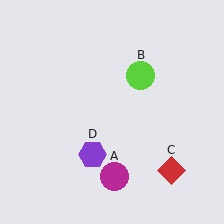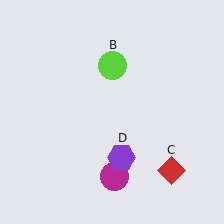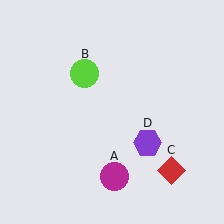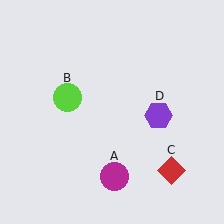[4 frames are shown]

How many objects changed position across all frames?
2 objects changed position: lime circle (object B), purple hexagon (object D).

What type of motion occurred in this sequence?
The lime circle (object B), purple hexagon (object D) rotated counterclockwise around the center of the scene.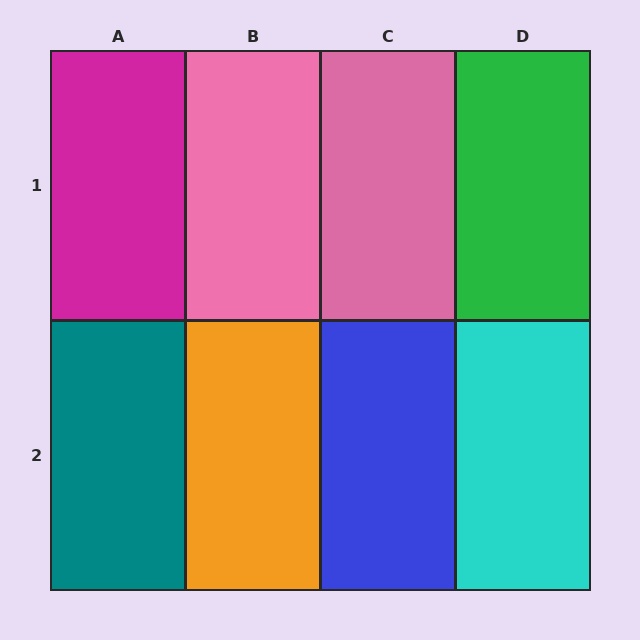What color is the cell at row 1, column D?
Green.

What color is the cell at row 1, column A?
Magenta.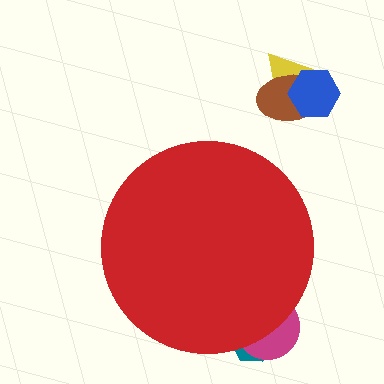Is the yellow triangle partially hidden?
No, the yellow triangle is fully visible.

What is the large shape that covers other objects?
A red circle.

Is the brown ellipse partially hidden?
No, the brown ellipse is fully visible.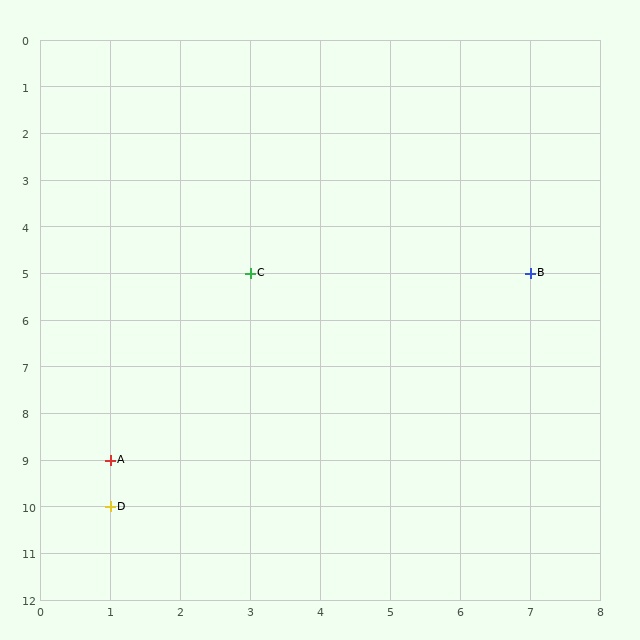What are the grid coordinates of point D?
Point D is at grid coordinates (1, 10).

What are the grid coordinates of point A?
Point A is at grid coordinates (1, 9).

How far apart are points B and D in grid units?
Points B and D are 6 columns and 5 rows apart (about 7.8 grid units diagonally).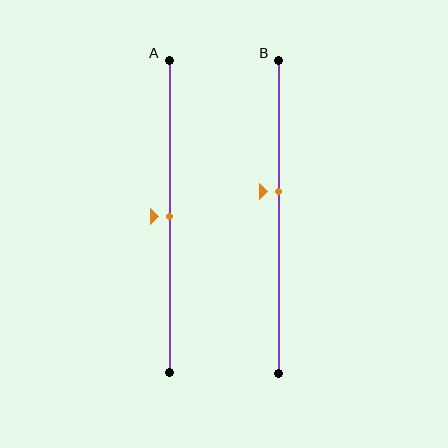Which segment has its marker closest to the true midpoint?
Segment A has its marker closest to the true midpoint.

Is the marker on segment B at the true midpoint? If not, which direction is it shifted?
No, the marker on segment B is shifted upward by about 8% of the segment length.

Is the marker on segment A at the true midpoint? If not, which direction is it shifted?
Yes, the marker on segment A is at the true midpoint.